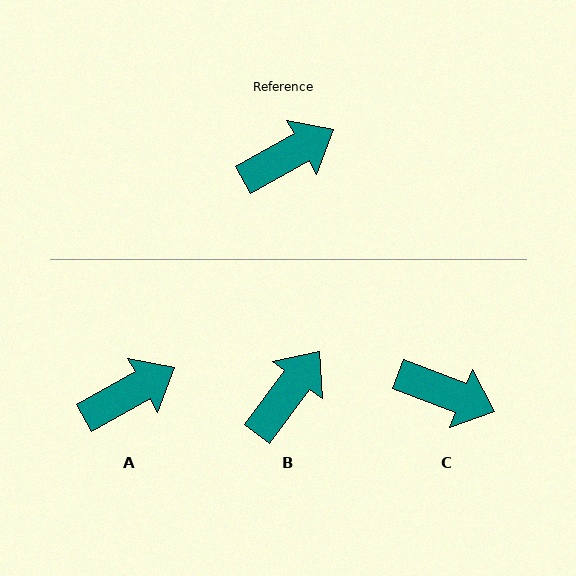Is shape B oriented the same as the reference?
No, it is off by about 24 degrees.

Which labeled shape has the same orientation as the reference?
A.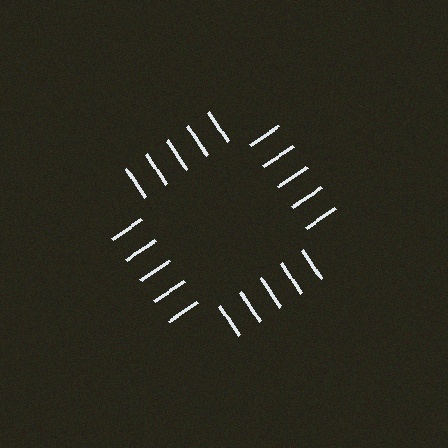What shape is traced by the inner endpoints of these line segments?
An illusory square — the line segments terminate on its edges but no continuous stroke is drawn.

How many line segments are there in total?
20 — 5 along each of the 4 edges.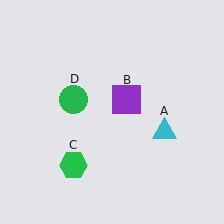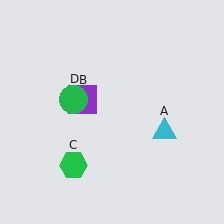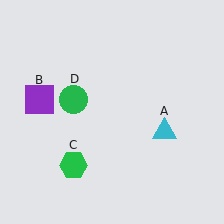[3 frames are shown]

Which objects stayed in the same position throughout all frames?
Cyan triangle (object A) and green hexagon (object C) and green circle (object D) remained stationary.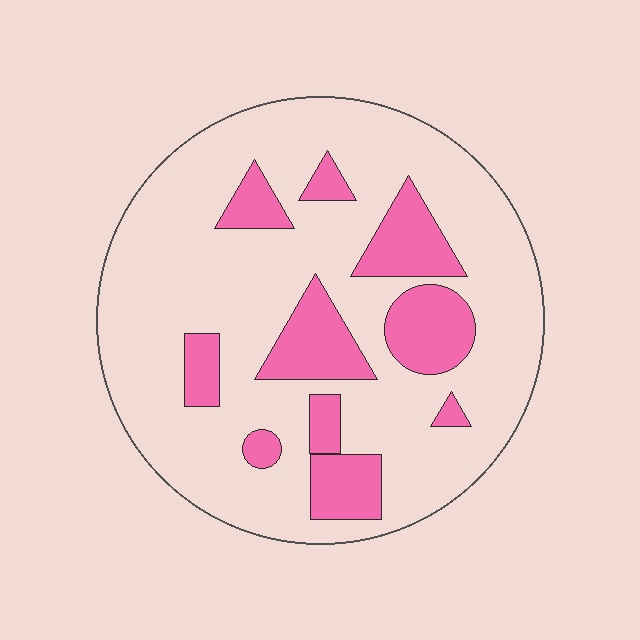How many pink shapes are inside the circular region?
10.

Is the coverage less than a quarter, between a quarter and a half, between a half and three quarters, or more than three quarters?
Less than a quarter.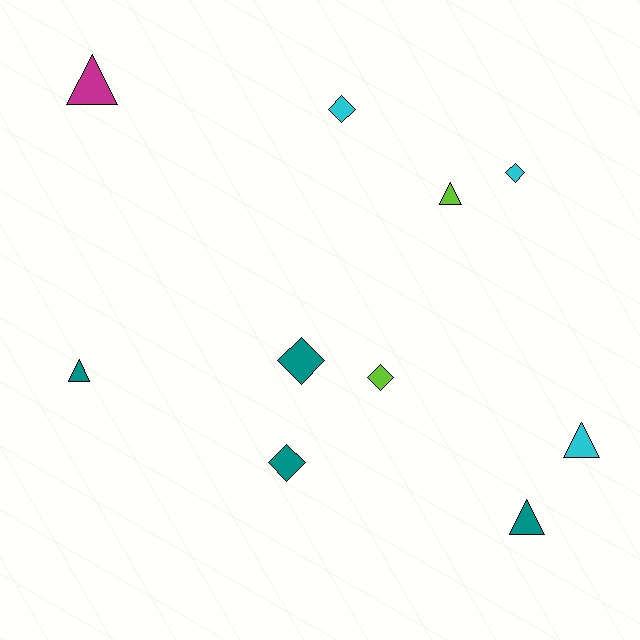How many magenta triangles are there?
There is 1 magenta triangle.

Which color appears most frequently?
Teal, with 4 objects.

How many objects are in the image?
There are 10 objects.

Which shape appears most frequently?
Triangle, with 5 objects.